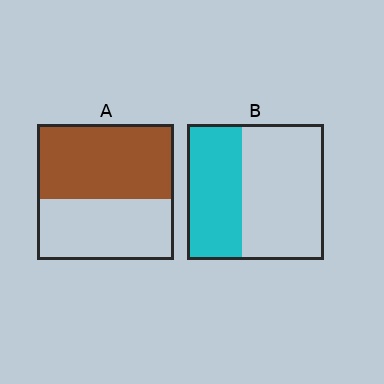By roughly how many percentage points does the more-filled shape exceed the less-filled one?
By roughly 15 percentage points (A over B).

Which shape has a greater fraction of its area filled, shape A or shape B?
Shape A.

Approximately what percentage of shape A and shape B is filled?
A is approximately 55% and B is approximately 40%.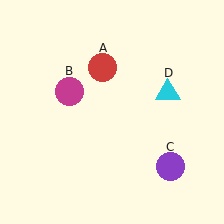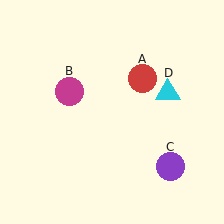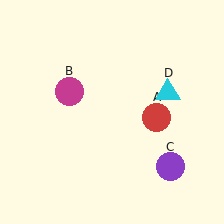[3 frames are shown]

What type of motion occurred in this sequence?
The red circle (object A) rotated clockwise around the center of the scene.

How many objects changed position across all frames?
1 object changed position: red circle (object A).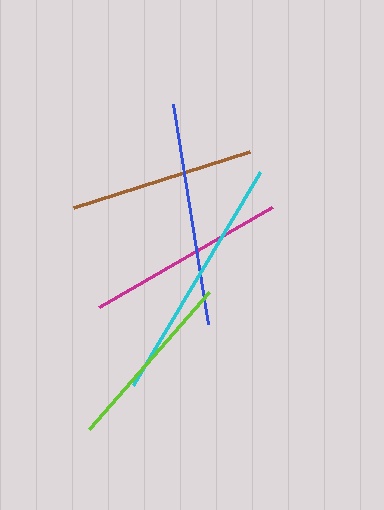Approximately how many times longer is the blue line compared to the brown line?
The blue line is approximately 1.2 times the length of the brown line.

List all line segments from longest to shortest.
From longest to shortest: cyan, blue, magenta, brown, lime.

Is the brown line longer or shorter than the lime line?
The brown line is longer than the lime line.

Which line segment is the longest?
The cyan line is the longest at approximately 248 pixels.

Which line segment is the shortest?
The lime line is the shortest at approximately 182 pixels.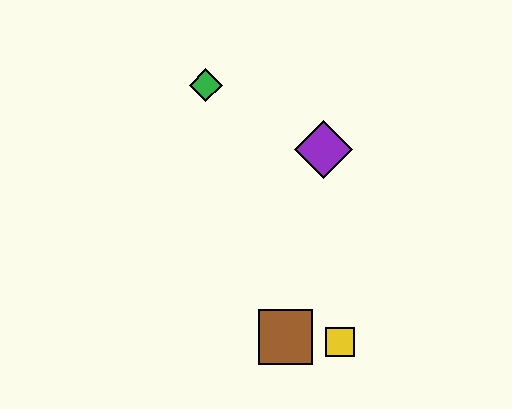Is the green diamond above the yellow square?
Yes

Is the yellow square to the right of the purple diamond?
Yes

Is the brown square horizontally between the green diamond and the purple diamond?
Yes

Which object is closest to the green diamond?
The purple diamond is closest to the green diamond.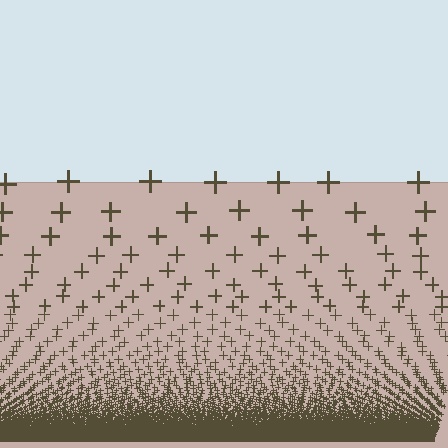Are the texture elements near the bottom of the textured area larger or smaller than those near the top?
Smaller. The gradient is inverted — elements near the bottom are smaller and denser.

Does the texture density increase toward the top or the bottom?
Density increases toward the bottom.